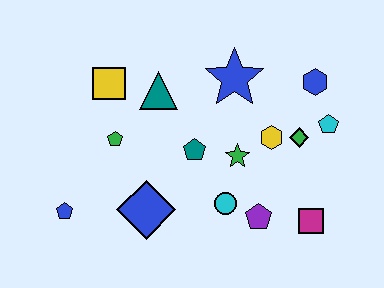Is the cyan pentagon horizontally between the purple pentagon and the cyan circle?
No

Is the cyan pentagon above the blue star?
No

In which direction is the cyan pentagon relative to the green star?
The cyan pentagon is to the right of the green star.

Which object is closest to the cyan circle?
The purple pentagon is closest to the cyan circle.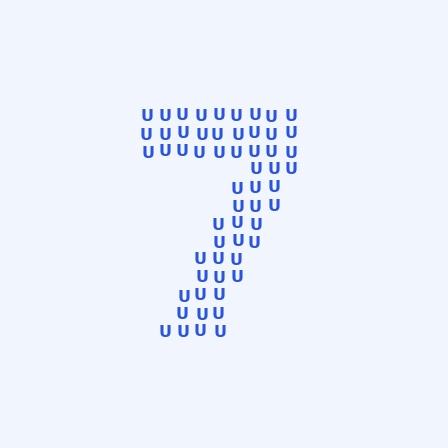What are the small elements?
The small elements are letter U's.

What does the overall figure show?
The overall figure shows the digit 7.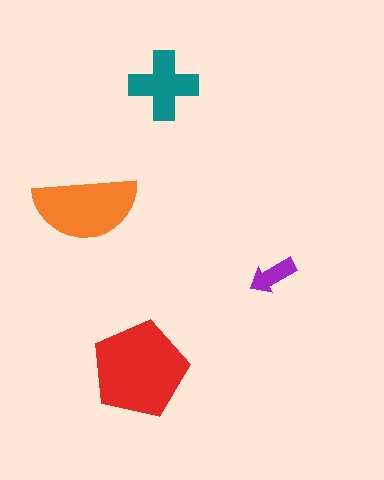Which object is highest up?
The teal cross is topmost.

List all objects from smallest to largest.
The purple arrow, the teal cross, the orange semicircle, the red pentagon.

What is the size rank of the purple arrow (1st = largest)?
4th.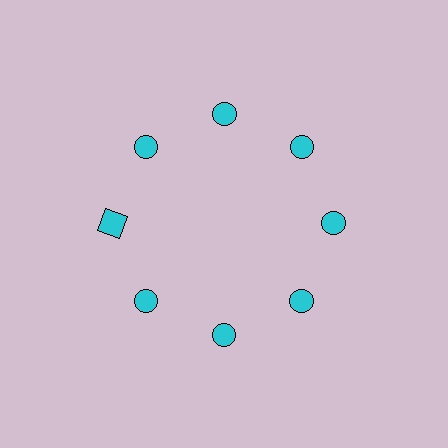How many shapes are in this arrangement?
There are 8 shapes arranged in a ring pattern.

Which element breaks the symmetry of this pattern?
The cyan square at roughly the 9 o'clock position breaks the symmetry. All other shapes are cyan circles.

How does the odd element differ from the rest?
It has a different shape: square instead of circle.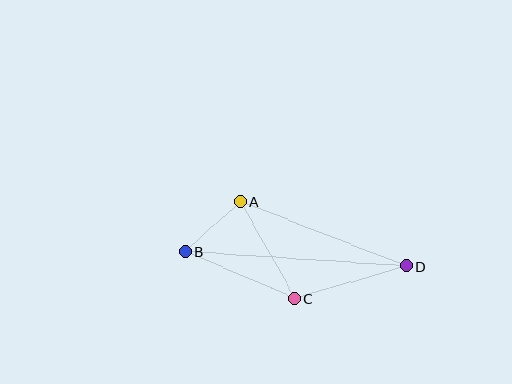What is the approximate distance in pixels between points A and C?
The distance between A and C is approximately 111 pixels.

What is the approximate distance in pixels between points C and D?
The distance between C and D is approximately 116 pixels.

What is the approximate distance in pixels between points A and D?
The distance between A and D is approximately 178 pixels.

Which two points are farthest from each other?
Points B and D are farthest from each other.